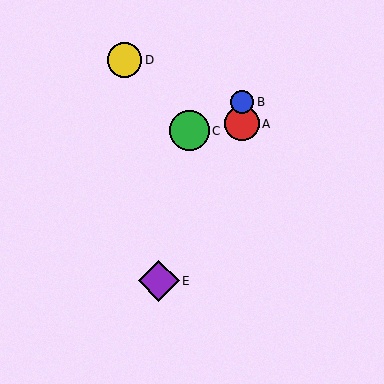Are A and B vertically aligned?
Yes, both are at x≈242.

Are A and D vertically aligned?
No, A is at x≈242 and D is at x≈125.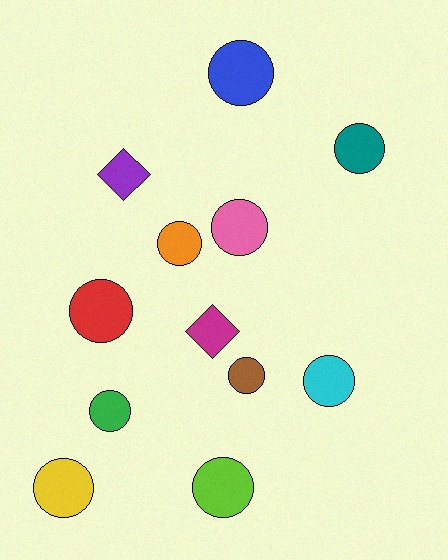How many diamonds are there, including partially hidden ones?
There are 2 diamonds.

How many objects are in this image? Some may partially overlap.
There are 12 objects.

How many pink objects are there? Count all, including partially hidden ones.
There is 1 pink object.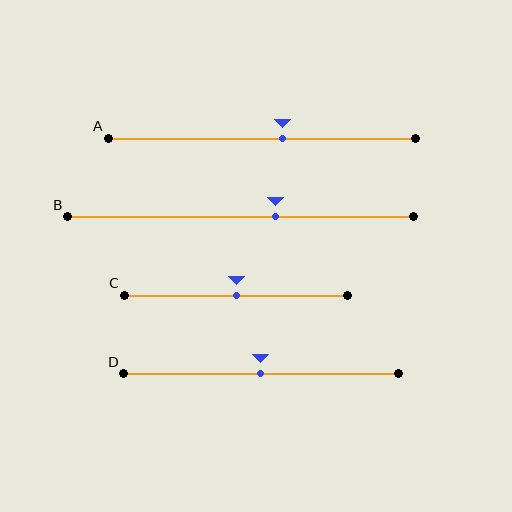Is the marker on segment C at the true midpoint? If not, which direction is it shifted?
Yes, the marker on segment C is at the true midpoint.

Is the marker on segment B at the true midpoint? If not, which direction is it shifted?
No, the marker on segment B is shifted to the right by about 10% of the segment length.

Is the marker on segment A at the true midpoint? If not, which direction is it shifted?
No, the marker on segment A is shifted to the right by about 7% of the segment length.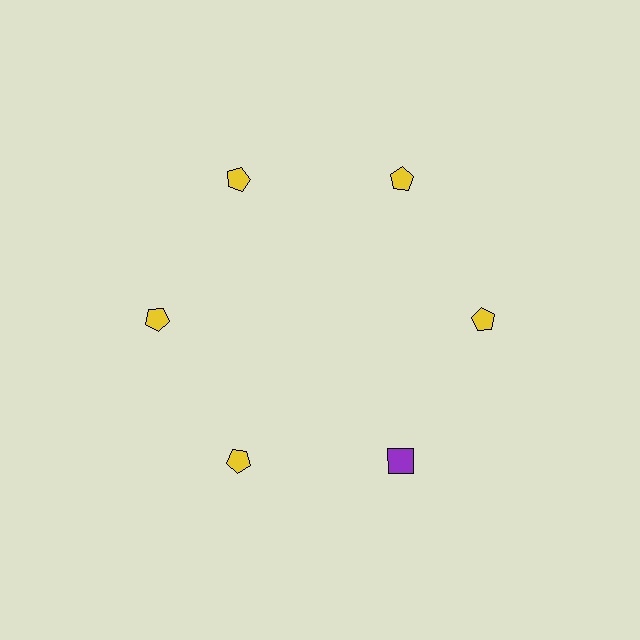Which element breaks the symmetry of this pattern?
The purple square at roughly the 5 o'clock position breaks the symmetry. All other shapes are yellow pentagons.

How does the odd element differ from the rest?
It differs in both color (purple instead of yellow) and shape (square instead of pentagon).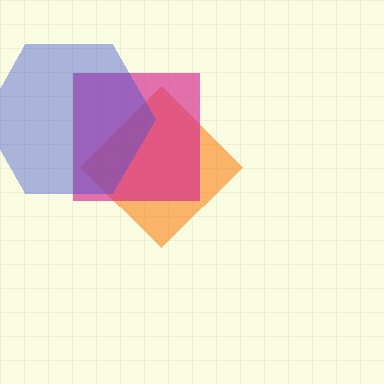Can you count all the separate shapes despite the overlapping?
Yes, there are 3 separate shapes.